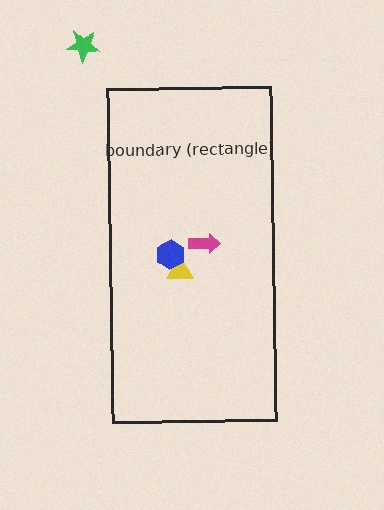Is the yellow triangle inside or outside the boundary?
Inside.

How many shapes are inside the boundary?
3 inside, 1 outside.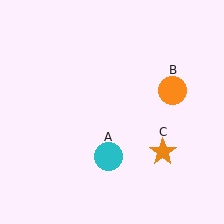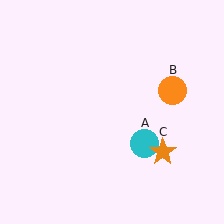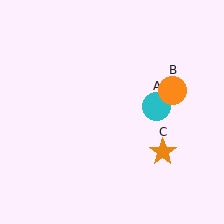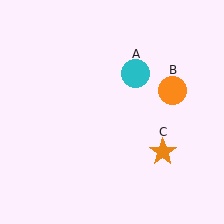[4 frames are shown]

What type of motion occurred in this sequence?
The cyan circle (object A) rotated counterclockwise around the center of the scene.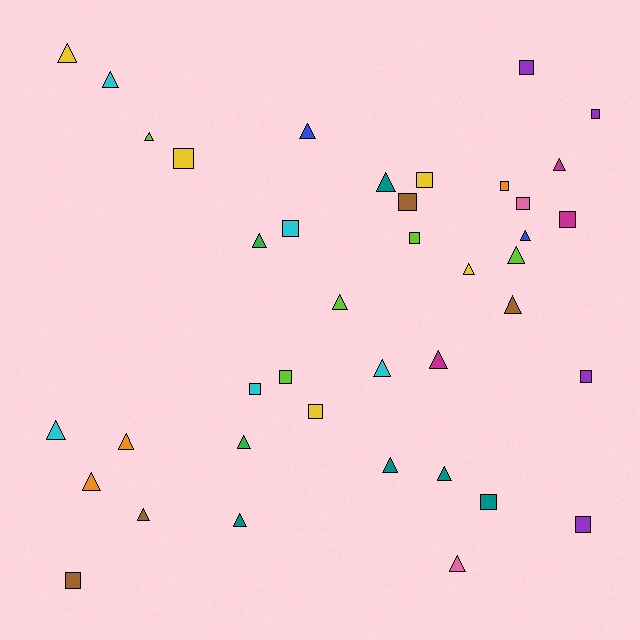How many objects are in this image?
There are 40 objects.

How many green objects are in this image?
There are 2 green objects.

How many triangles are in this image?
There are 23 triangles.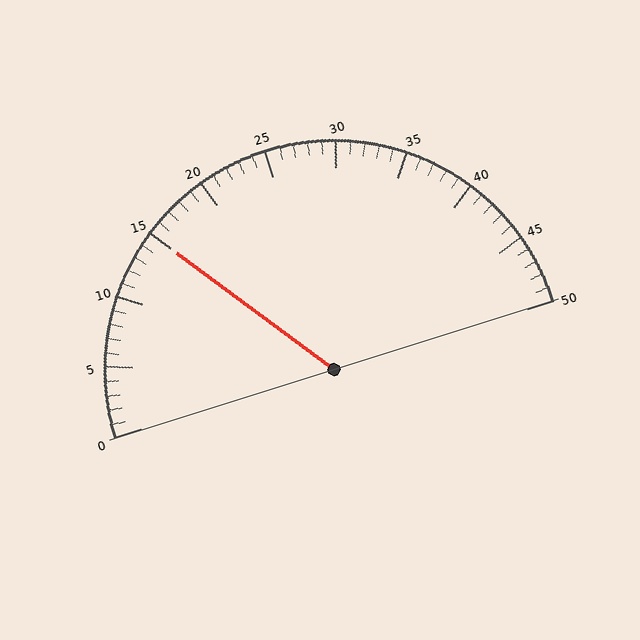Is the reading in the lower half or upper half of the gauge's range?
The reading is in the lower half of the range (0 to 50).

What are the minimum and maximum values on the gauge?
The gauge ranges from 0 to 50.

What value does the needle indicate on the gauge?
The needle indicates approximately 15.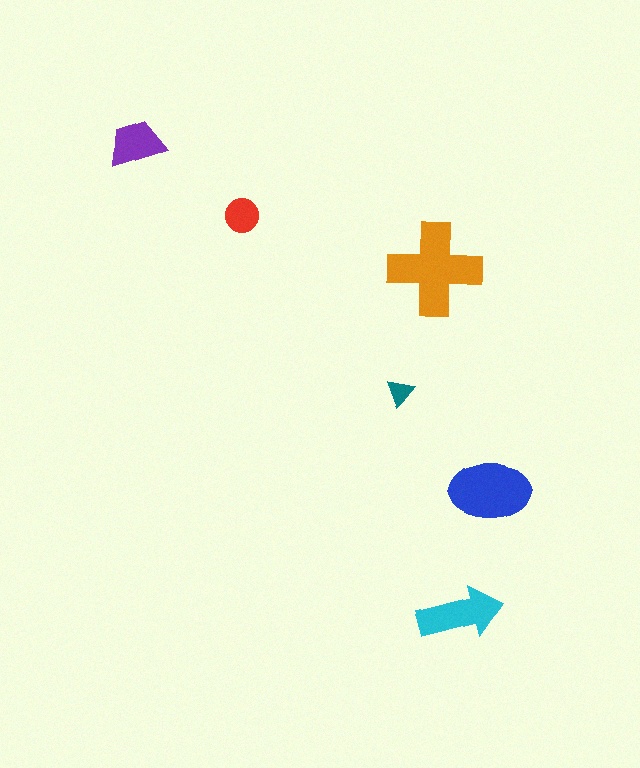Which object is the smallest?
The teal triangle.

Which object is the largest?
The orange cross.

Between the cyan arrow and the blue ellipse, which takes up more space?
The blue ellipse.